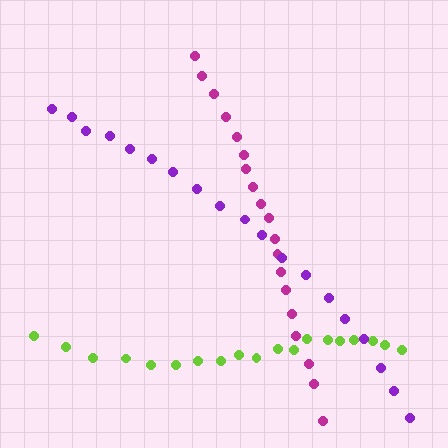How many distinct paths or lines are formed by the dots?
There are 3 distinct paths.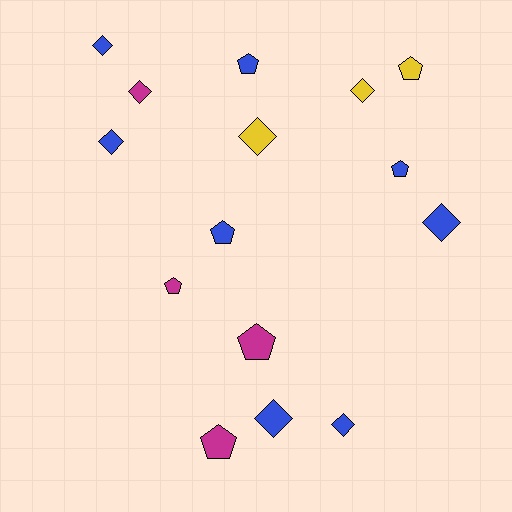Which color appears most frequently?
Blue, with 8 objects.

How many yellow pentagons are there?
There is 1 yellow pentagon.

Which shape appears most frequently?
Diamond, with 8 objects.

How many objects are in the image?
There are 15 objects.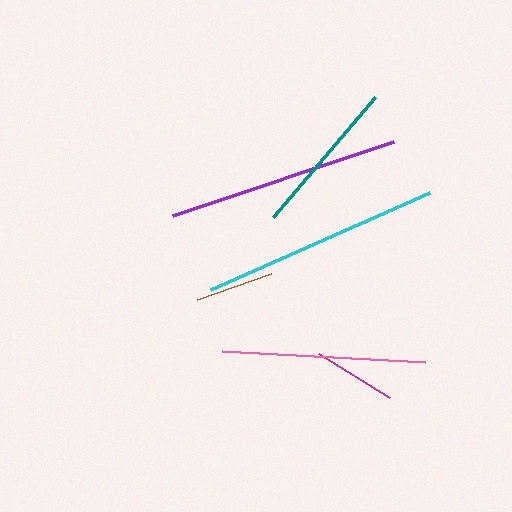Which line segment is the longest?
The cyan line is the longest at approximately 240 pixels.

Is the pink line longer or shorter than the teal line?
The pink line is longer than the teal line.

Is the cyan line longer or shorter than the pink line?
The cyan line is longer than the pink line.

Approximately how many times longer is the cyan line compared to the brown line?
The cyan line is approximately 3.1 times the length of the brown line.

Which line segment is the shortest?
The brown line is the shortest at approximately 78 pixels.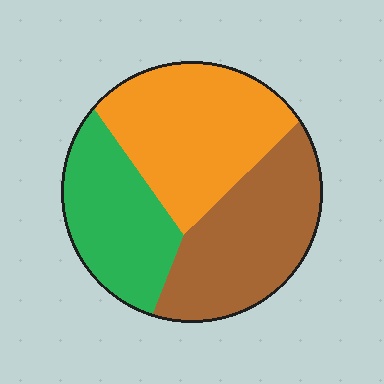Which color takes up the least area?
Green, at roughly 25%.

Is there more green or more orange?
Orange.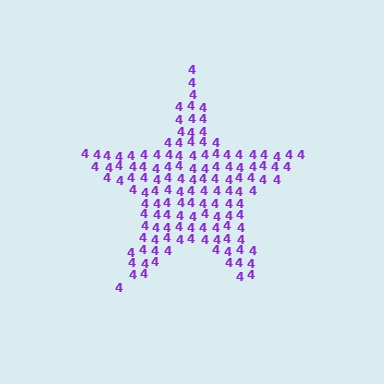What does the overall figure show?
The overall figure shows a star.